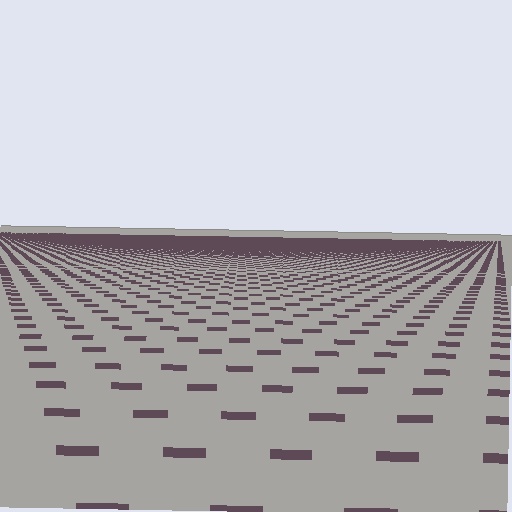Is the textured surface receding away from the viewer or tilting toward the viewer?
The surface is receding away from the viewer. Texture elements get smaller and denser toward the top.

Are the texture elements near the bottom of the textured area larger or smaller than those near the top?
Larger. Near the bottom, elements are closer to the viewer and appear at a bigger on-screen size.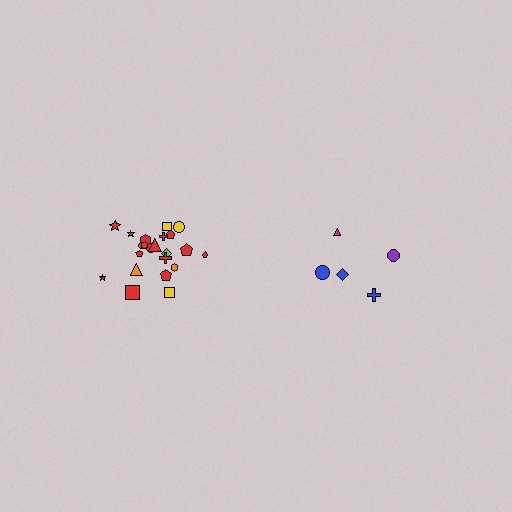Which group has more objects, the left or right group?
The left group.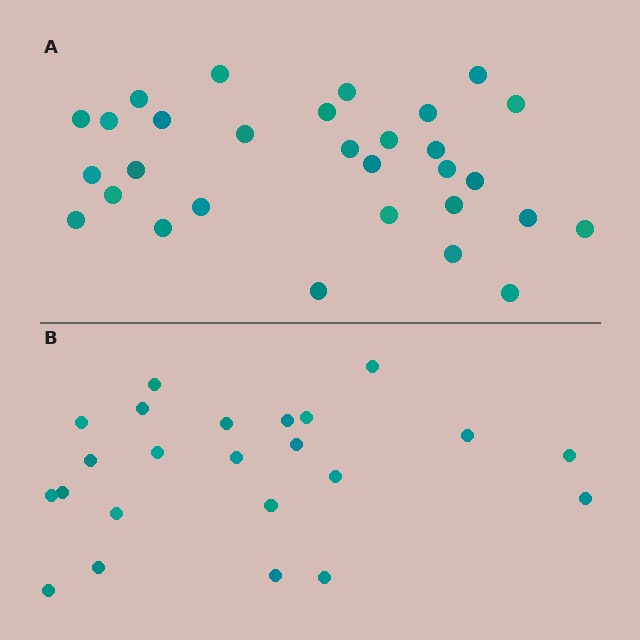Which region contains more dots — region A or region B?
Region A (the top region) has more dots.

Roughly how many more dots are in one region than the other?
Region A has roughly 8 or so more dots than region B.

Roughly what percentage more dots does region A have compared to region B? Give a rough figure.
About 30% more.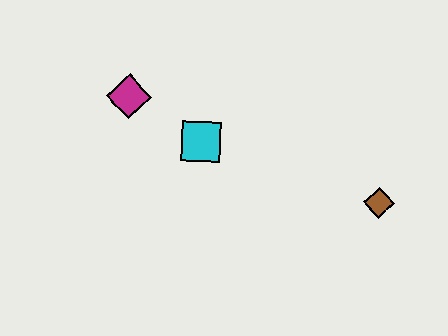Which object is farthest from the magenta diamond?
The brown diamond is farthest from the magenta diamond.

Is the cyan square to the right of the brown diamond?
No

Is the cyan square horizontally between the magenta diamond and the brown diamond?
Yes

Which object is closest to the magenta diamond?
The cyan square is closest to the magenta diamond.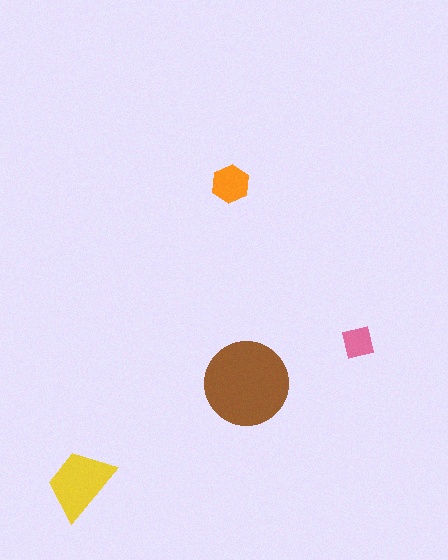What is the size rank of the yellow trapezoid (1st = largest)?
2nd.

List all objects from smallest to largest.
The pink square, the orange hexagon, the yellow trapezoid, the brown circle.